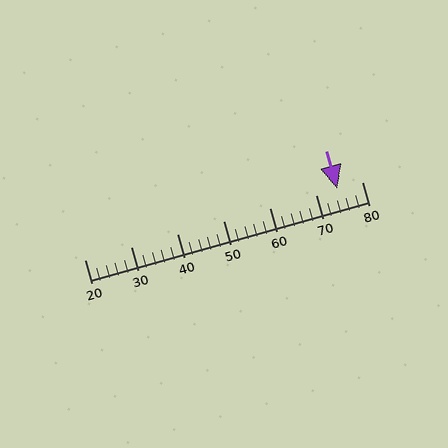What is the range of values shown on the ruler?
The ruler shows values from 20 to 80.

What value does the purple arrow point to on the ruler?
The purple arrow points to approximately 75.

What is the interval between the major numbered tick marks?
The major tick marks are spaced 10 units apart.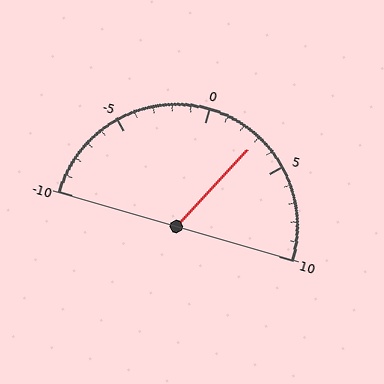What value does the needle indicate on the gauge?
The needle indicates approximately 3.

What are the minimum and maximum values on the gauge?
The gauge ranges from -10 to 10.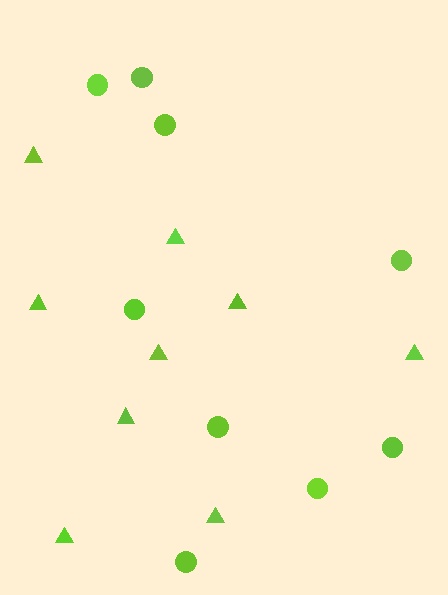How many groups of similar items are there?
There are 2 groups: one group of triangles (9) and one group of circles (9).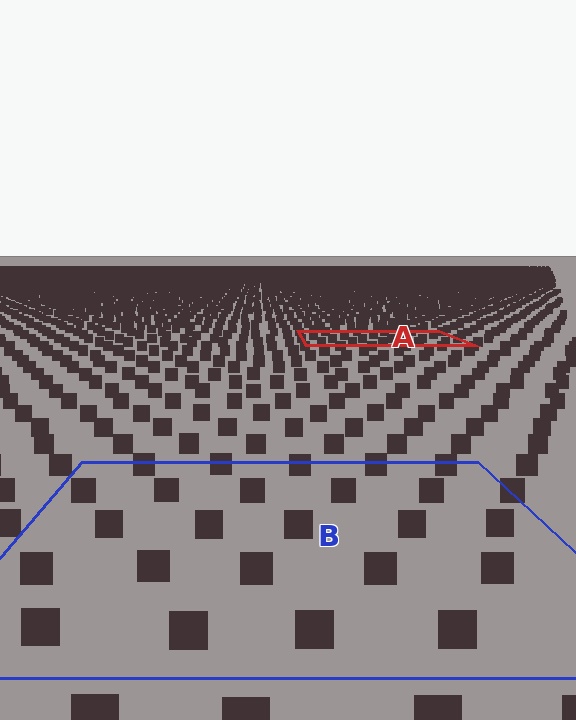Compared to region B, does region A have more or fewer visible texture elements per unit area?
Region A has more texture elements per unit area — they are packed more densely because it is farther away.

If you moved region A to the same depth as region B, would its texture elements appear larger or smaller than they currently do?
They would appear larger. At a closer depth, the same texture elements are projected at a bigger on-screen size.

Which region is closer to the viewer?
Region B is closer. The texture elements there are larger and more spread out.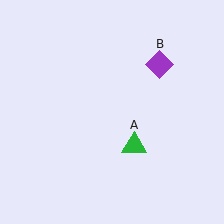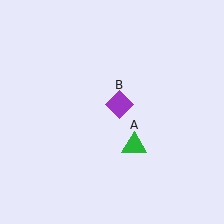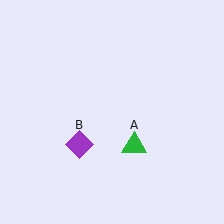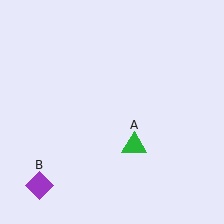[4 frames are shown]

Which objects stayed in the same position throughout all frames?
Green triangle (object A) remained stationary.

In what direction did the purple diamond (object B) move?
The purple diamond (object B) moved down and to the left.